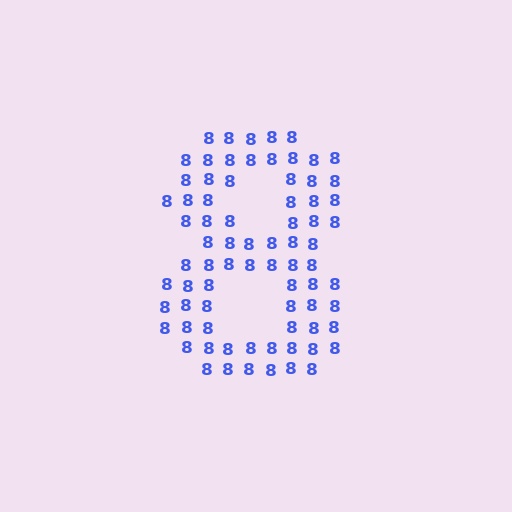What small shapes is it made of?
It is made of small digit 8's.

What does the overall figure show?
The overall figure shows the digit 8.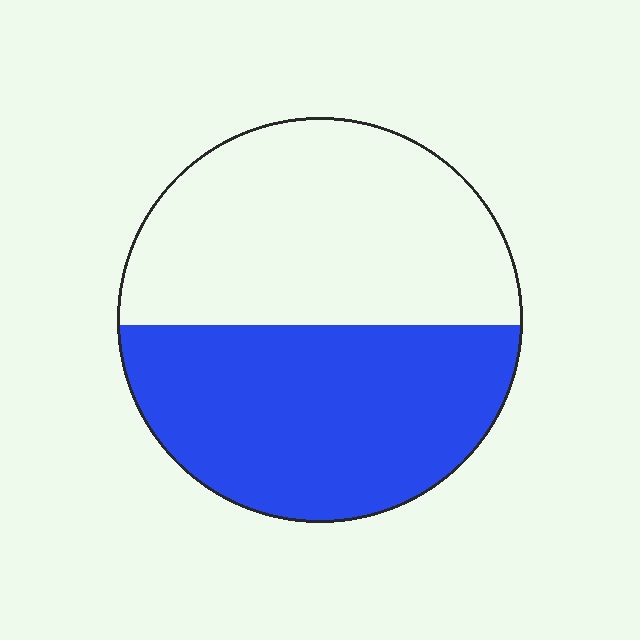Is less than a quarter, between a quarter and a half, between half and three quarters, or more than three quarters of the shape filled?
Between a quarter and a half.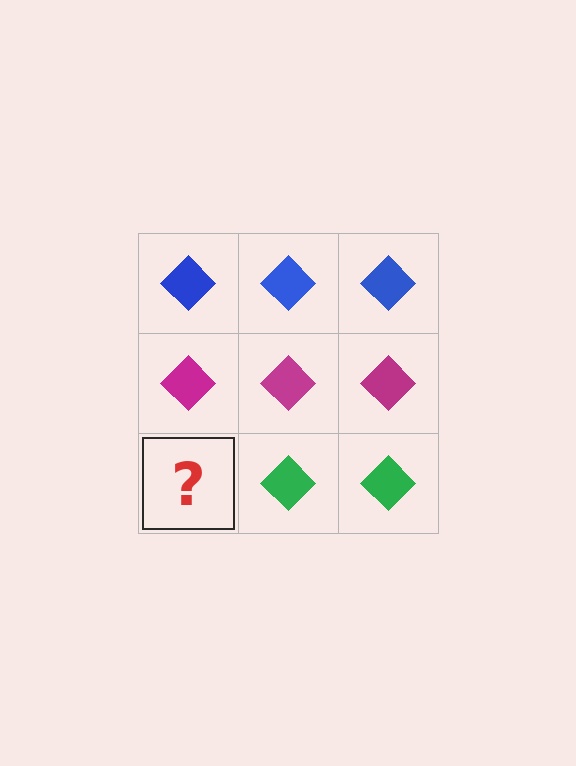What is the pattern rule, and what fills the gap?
The rule is that each row has a consistent color. The gap should be filled with a green diamond.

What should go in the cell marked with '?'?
The missing cell should contain a green diamond.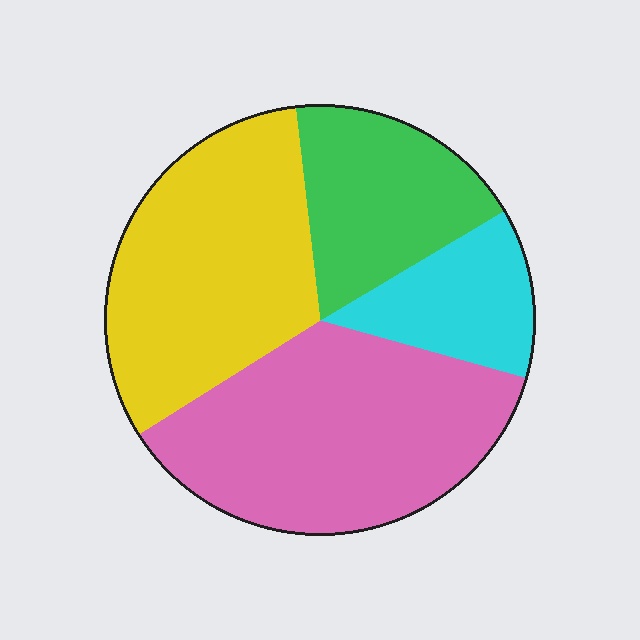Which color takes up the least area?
Cyan, at roughly 15%.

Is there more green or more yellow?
Yellow.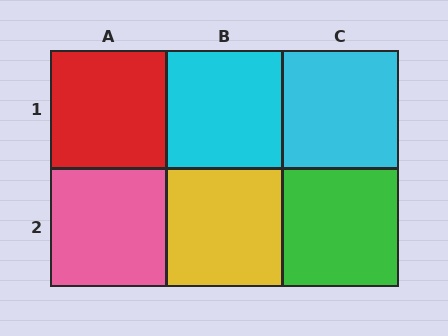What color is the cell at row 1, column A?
Red.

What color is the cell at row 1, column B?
Cyan.